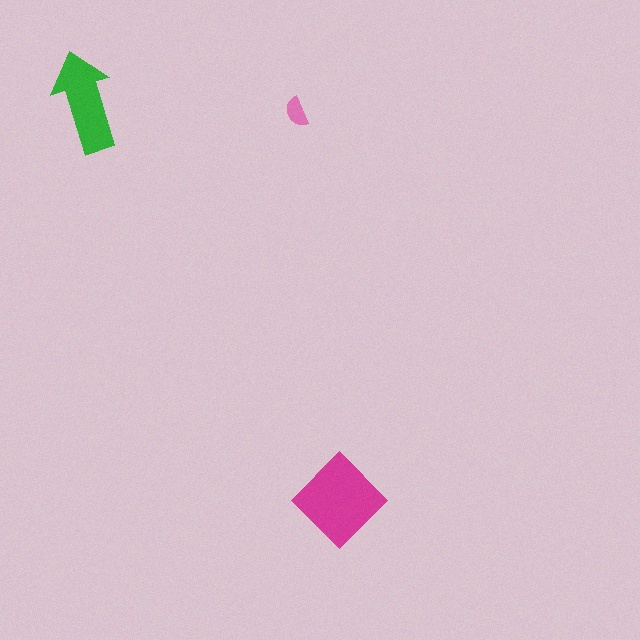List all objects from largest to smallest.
The magenta diamond, the green arrow, the pink semicircle.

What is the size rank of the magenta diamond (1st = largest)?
1st.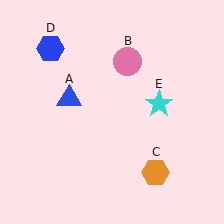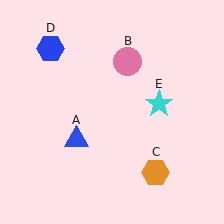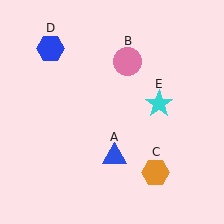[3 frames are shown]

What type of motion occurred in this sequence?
The blue triangle (object A) rotated counterclockwise around the center of the scene.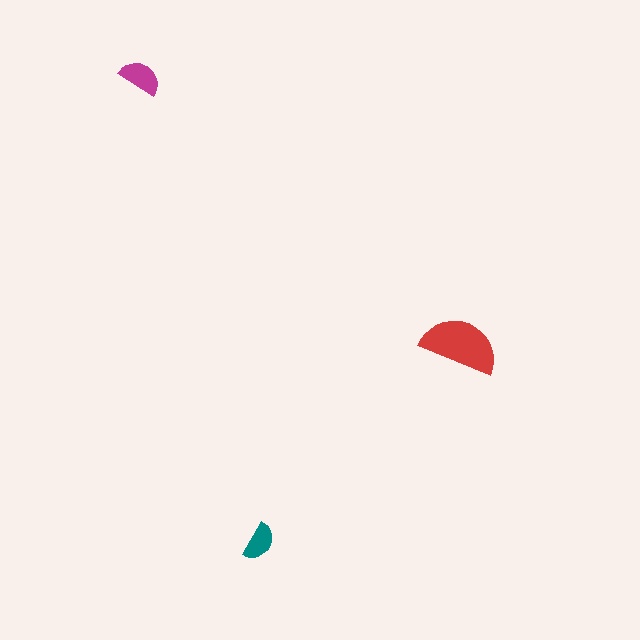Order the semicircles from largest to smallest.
the red one, the magenta one, the teal one.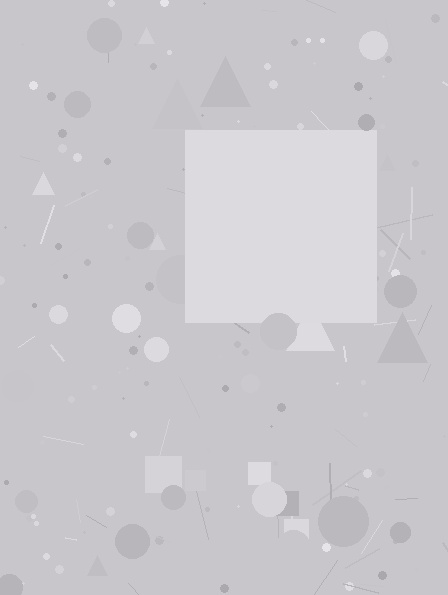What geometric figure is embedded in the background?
A square is embedded in the background.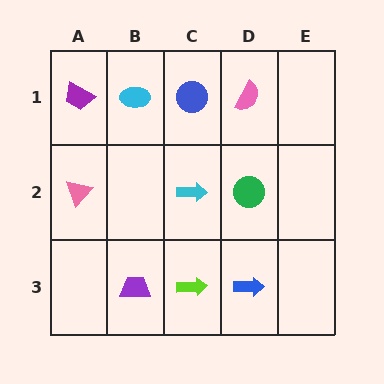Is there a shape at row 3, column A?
No, that cell is empty.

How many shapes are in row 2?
3 shapes.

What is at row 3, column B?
A purple trapezoid.